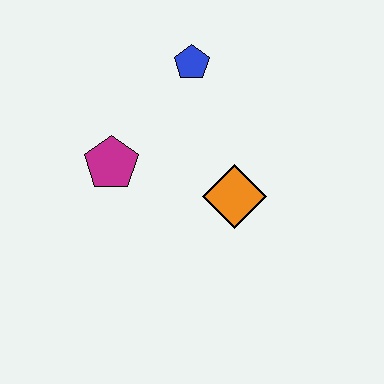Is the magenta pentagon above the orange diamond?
Yes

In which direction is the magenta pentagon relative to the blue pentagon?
The magenta pentagon is below the blue pentagon.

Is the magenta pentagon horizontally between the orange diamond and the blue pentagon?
No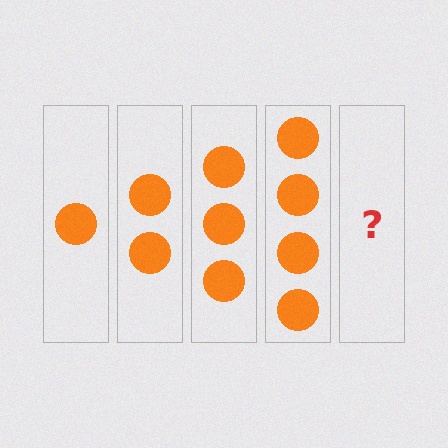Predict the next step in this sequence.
The next step is 5 circles.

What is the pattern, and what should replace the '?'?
The pattern is that each step adds one more circle. The '?' should be 5 circles.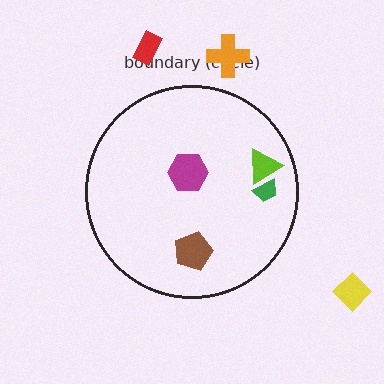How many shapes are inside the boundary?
4 inside, 3 outside.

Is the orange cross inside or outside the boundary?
Outside.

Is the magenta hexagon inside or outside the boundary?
Inside.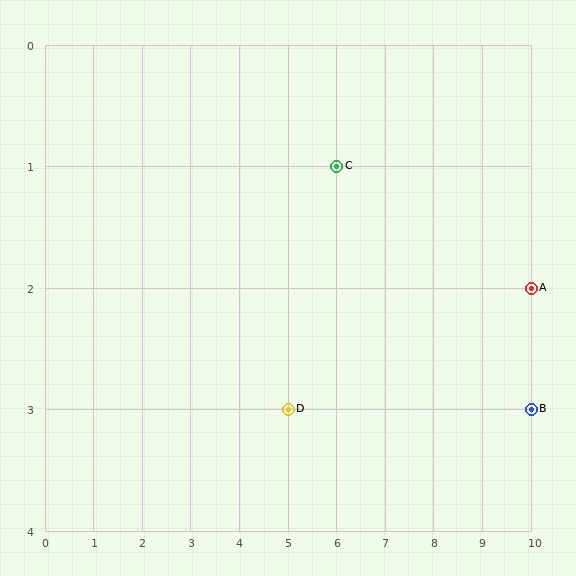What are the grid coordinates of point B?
Point B is at grid coordinates (10, 3).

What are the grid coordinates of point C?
Point C is at grid coordinates (6, 1).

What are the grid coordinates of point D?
Point D is at grid coordinates (5, 3).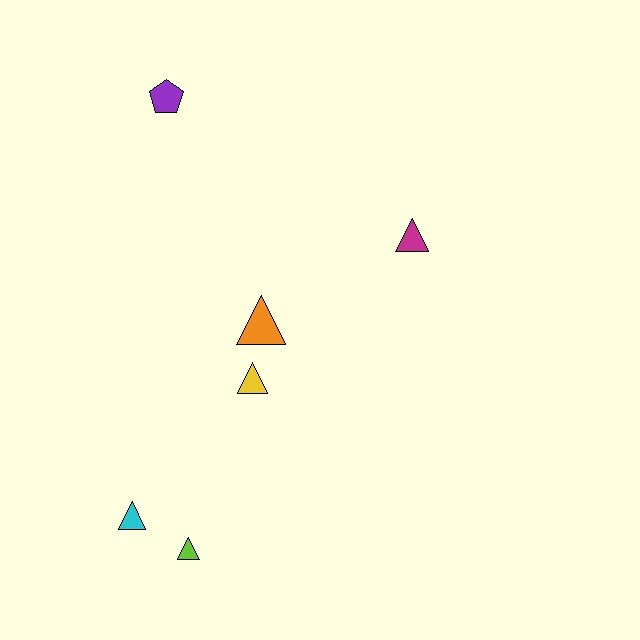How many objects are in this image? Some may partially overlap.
There are 6 objects.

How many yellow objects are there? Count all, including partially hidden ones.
There is 1 yellow object.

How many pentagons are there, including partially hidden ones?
There is 1 pentagon.